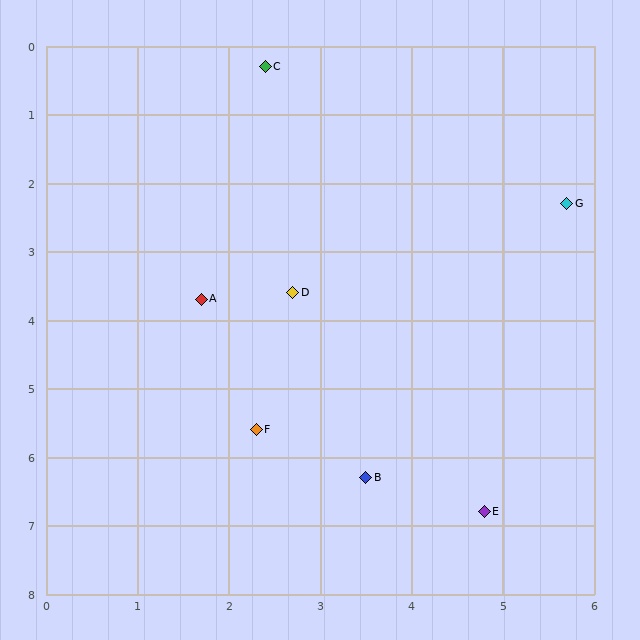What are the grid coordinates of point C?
Point C is at approximately (2.4, 0.3).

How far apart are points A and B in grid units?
Points A and B are about 3.2 grid units apart.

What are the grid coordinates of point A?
Point A is at approximately (1.7, 3.7).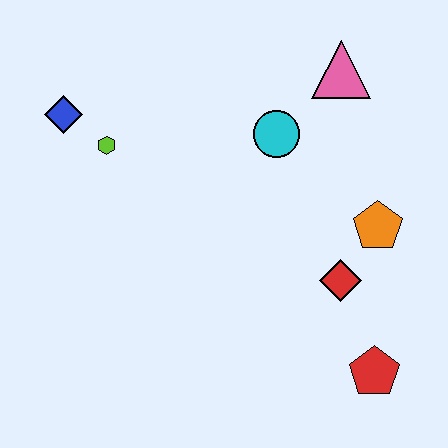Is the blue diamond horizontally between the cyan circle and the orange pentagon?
No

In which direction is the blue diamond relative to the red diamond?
The blue diamond is to the left of the red diamond.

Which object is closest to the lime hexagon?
The blue diamond is closest to the lime hexagon.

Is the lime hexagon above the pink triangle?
No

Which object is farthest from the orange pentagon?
The blue diamond is farthest from the orange pentagon.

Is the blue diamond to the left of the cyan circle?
Yes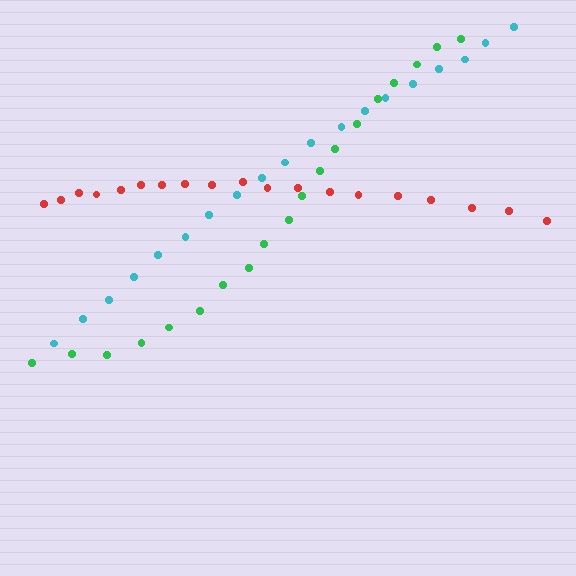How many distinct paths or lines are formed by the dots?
There are 3 distinct paths.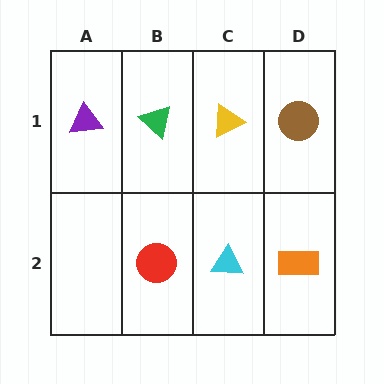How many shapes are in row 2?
3 shapes.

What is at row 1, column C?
A yellow triangle.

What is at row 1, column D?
A brown circle.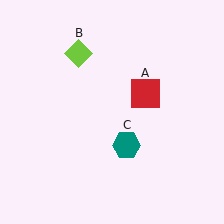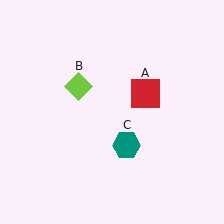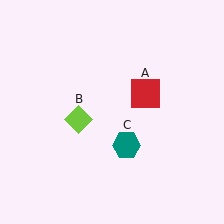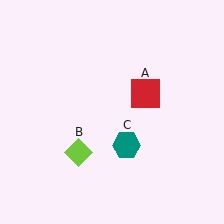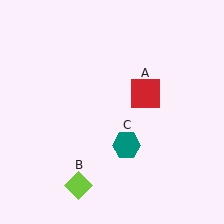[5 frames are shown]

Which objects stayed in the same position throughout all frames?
Red square (object A) and teal hexagon (object C) remained stationary.